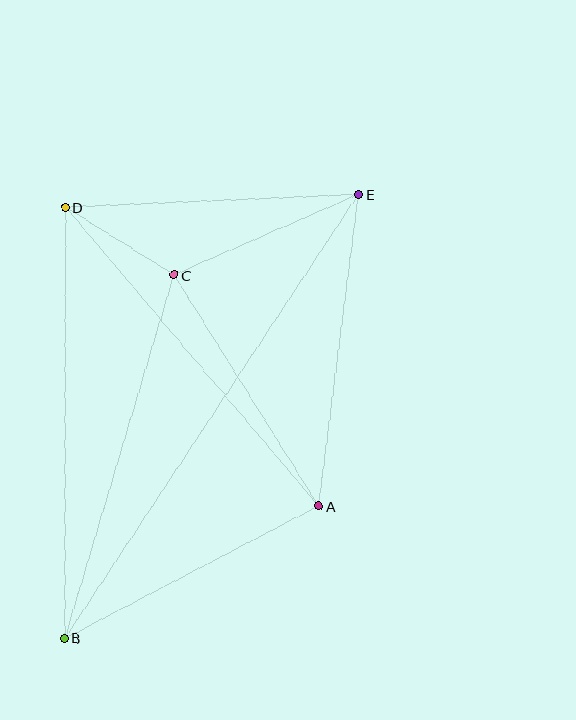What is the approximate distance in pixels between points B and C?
The distance between B and C is approximately 380 pixels.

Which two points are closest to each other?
Points C and D are closest to each other.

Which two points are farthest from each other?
Points B and E are farthest from each other.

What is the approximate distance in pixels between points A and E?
The distance between A and E is approximately 314 pixels.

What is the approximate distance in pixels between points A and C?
The distance between A and C is approximately 272 pixels.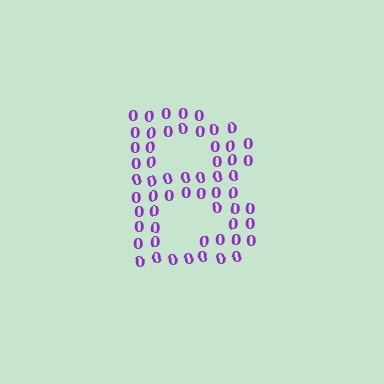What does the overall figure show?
The overall figure shows the letter B.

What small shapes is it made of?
It is made of small digit 0's.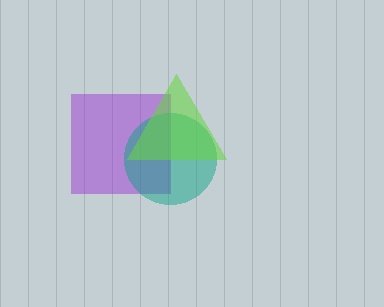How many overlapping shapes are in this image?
There are 3 overlapping shapes in the image.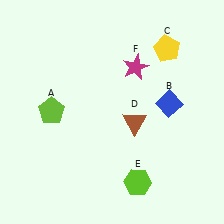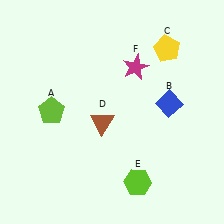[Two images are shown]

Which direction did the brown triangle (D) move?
The brown triangle (D) moved left.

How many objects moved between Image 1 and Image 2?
1 object moved between the two images.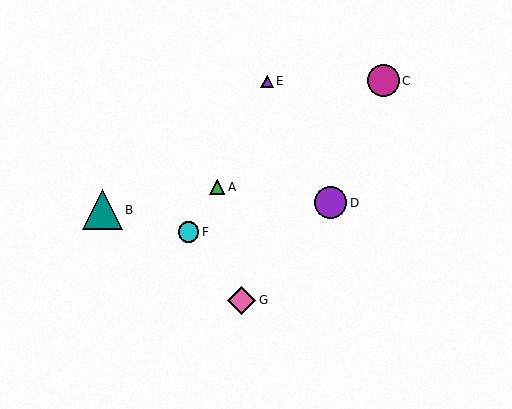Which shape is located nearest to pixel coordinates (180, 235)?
The cyan circle (labeled F) at (189, 232) is nearest to that location.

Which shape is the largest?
The teal triangle (labeled B) is the largest.